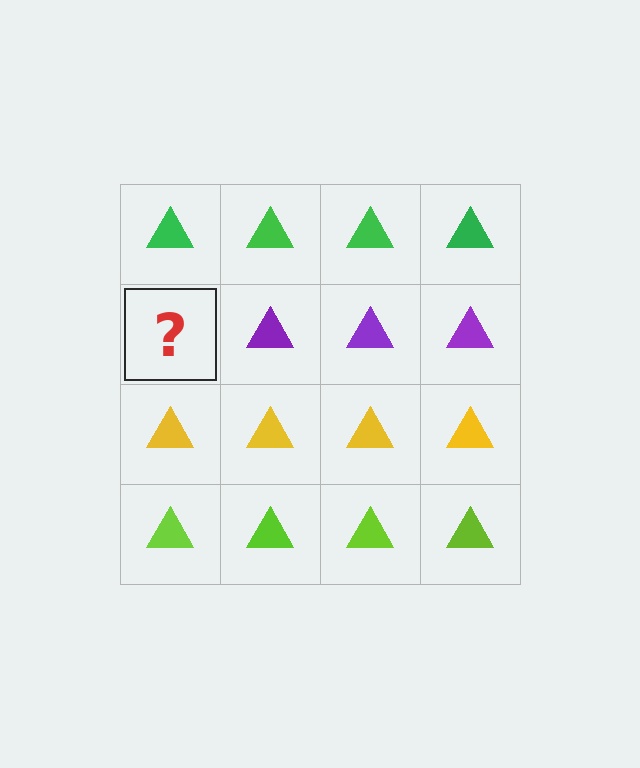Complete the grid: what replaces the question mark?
The question mark should be replaced with a purple triangle.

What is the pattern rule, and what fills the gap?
The rule is that each row has a consistent color. The gap should be filled with a purple triangle.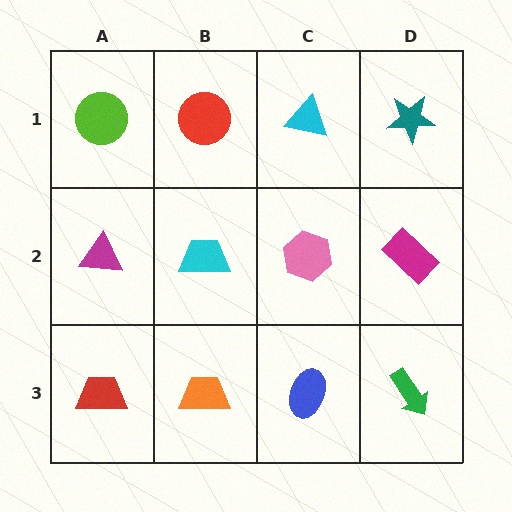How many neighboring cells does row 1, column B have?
3.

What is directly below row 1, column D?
A magenta rectangle.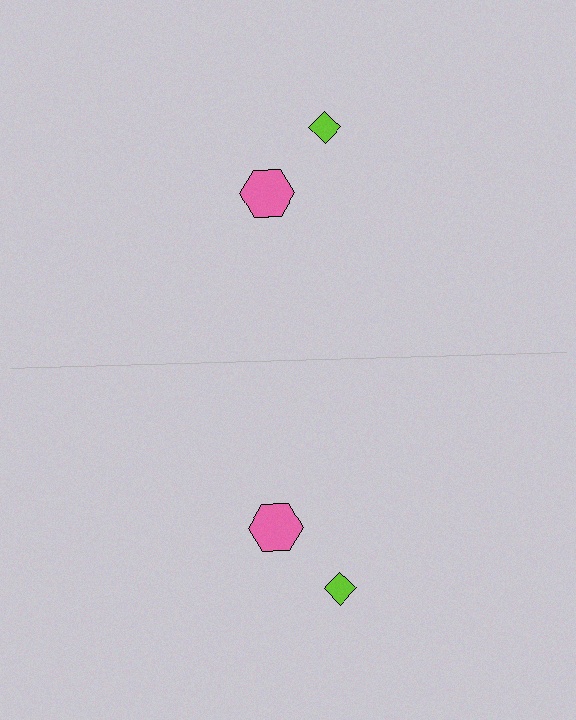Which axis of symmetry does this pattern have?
The pattern has a horizontal axis of symmetry running through the center of the image.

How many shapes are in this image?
There are 4 shapes in this image.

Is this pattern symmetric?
Yes, this pattern has bilateral (reflection) symmetry.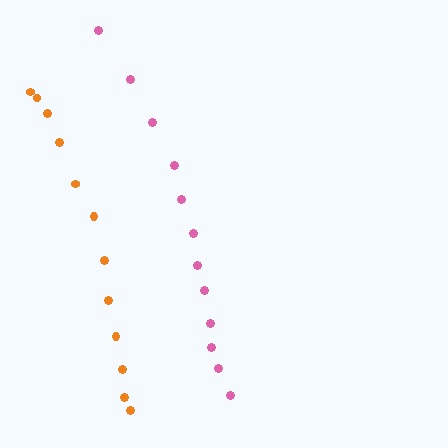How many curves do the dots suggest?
There are 2 distinct paths.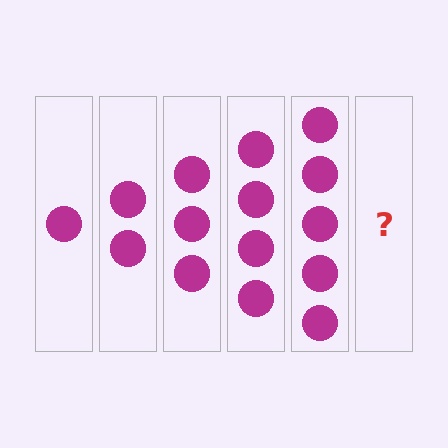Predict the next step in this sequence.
The next step is 6 circles.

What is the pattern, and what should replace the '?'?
The pattern is that each step adds one more circle. The '?' should be 6 circles.